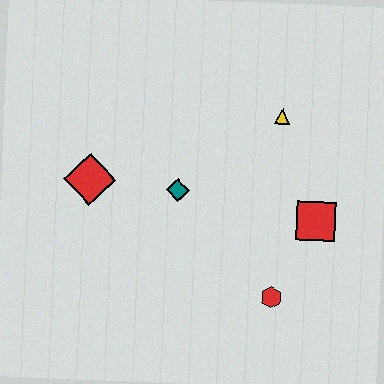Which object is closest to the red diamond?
The teal diamond is closest to the red diamond.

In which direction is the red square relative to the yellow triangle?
The red square is below the yellow triangle.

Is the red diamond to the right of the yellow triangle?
No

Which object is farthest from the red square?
The red diamond is farthest from the red square.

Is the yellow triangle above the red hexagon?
Yes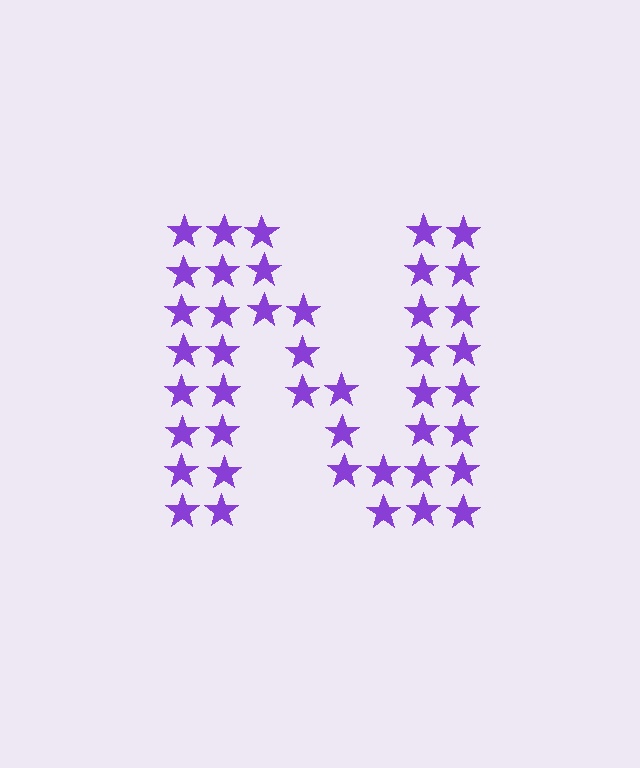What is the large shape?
The large shape is the letter N.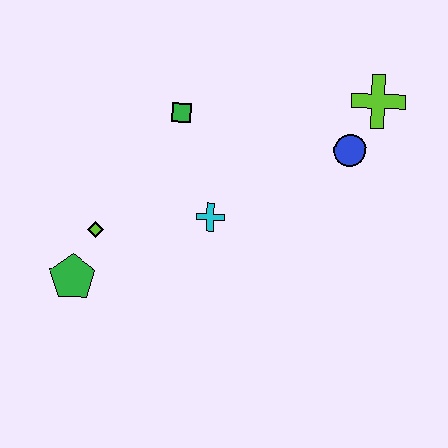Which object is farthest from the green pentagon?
The lime cross is farthest from the green pentagon.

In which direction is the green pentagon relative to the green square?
The green pentagon is below the green square.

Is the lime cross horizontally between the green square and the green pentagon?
No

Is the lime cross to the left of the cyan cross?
No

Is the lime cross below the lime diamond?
No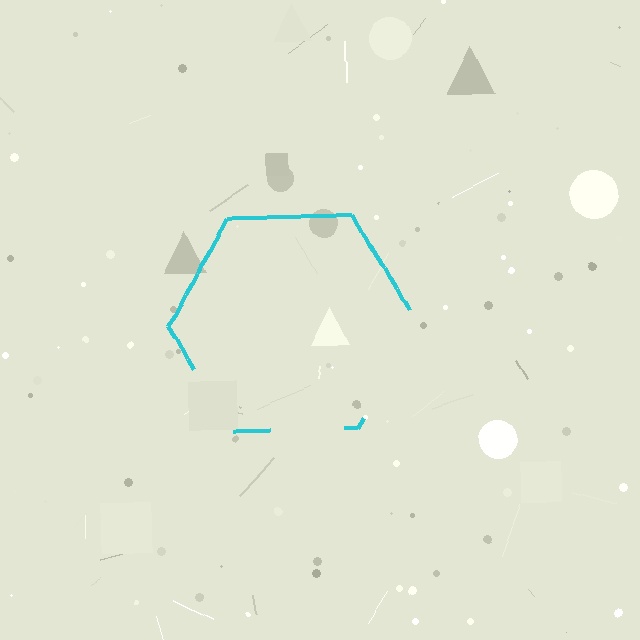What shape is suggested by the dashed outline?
The dashed outline suggests a hexagon.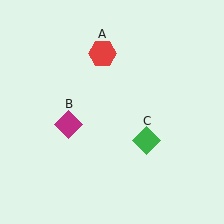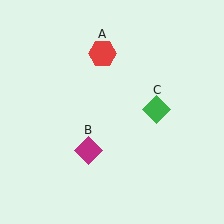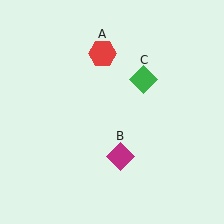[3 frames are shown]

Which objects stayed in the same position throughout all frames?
Red hexagon (object A) remained stationary.